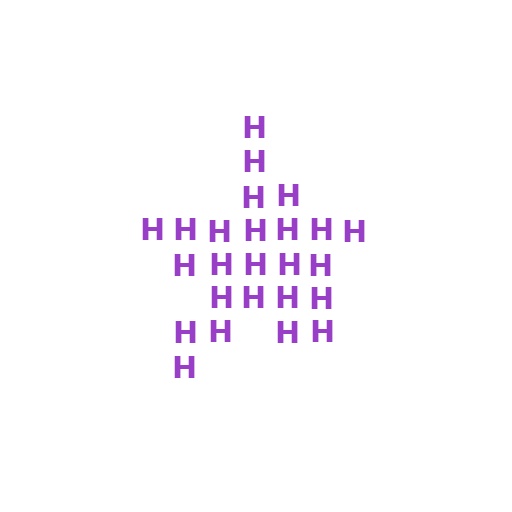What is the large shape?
The large shape is a star.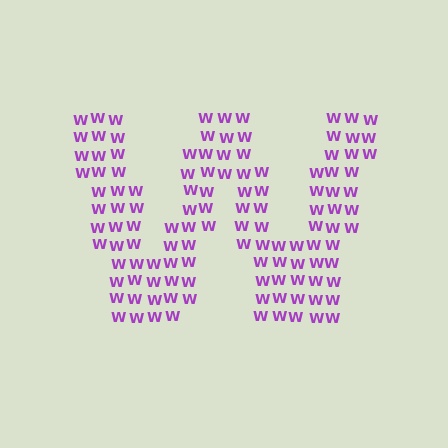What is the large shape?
The large shape is the letter W.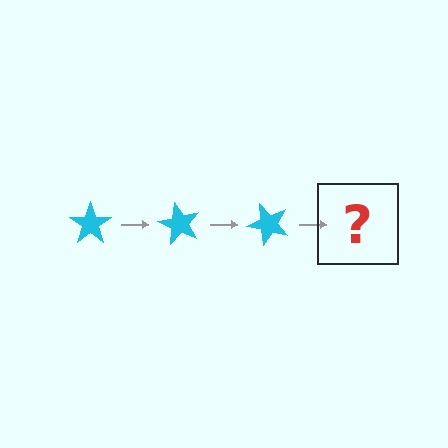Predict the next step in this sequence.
The next step is a cyan star rotated 180 degrees.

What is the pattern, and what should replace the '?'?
The pattern is that the star rotates 60 degrees each step. The '?' should be a cyan star rotated 180 degrees.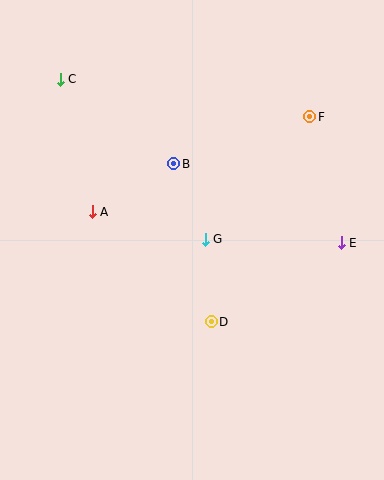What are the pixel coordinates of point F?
Point F is at (310, 117).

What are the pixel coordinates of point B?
Point B is at (174, 164).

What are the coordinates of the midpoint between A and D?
The midpoint between A and D is at (152, 267).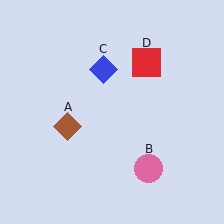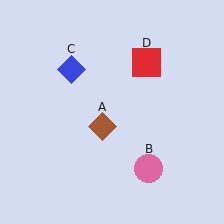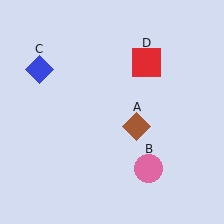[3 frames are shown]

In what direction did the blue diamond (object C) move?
The blue diamond (object C) moved left.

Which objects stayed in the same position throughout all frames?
Pink circle (object B) and red square (object D) remained stationary.